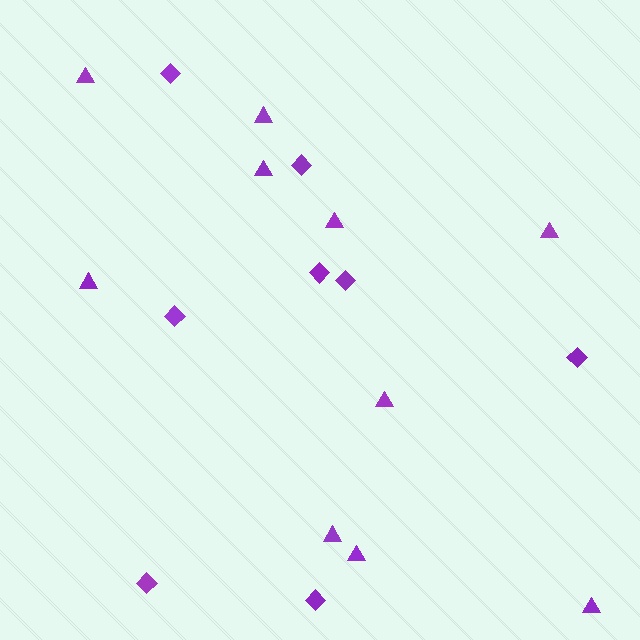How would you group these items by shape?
There are 2 groups: one group of triangles (10) and one group of diamonds (8).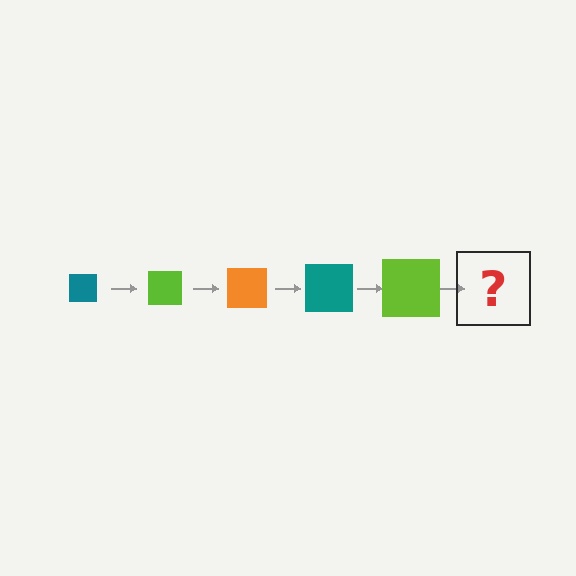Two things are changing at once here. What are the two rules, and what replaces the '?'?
The two rules are that the square grows larger each step and the color cycles through teal, lime, and orange. The '?' should be an orange square, larger than the previous one.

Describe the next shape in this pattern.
It should be an orange square, larger than the previous one.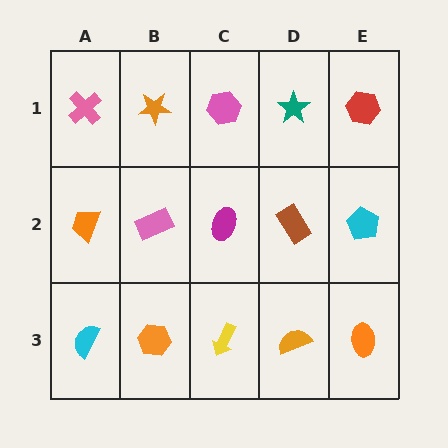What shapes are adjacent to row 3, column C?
A magenta ellipse (row 2, column C), an orange hexagon (row 3, column B), an orange semicircle (row 3, column D).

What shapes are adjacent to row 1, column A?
An orange trapezoid (row 2, column A), an orange star (row 1, column B).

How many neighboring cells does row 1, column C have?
3.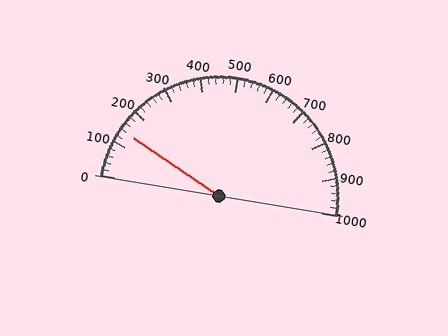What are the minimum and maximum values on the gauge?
The gauge ranges from 0 to 1000.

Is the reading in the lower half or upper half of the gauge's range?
The reading is in the lower half of the range (0 to 1000).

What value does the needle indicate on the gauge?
The needle indicates approximately 140.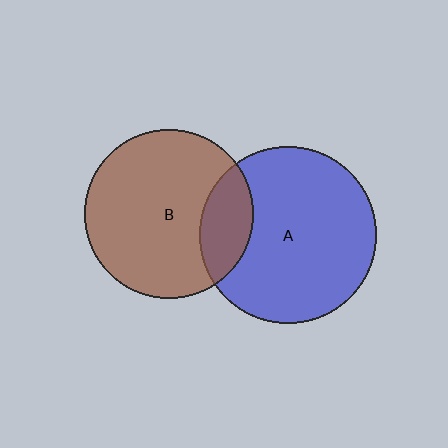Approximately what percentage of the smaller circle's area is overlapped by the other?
Approximately 20%.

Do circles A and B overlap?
Yes.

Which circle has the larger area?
Circle A (blue).